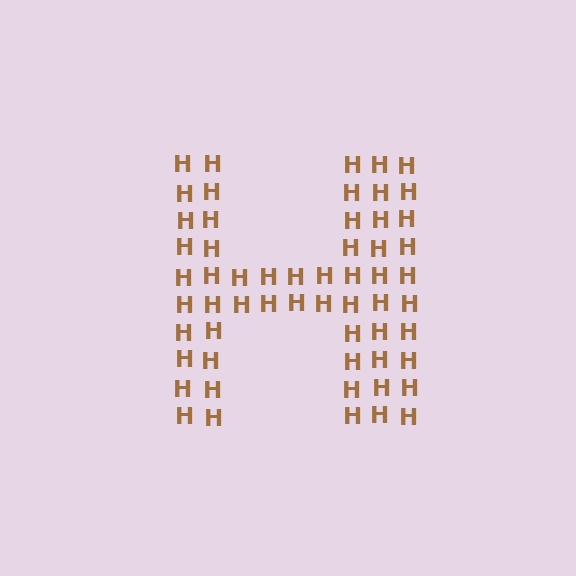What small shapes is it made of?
It is made of small letter H's.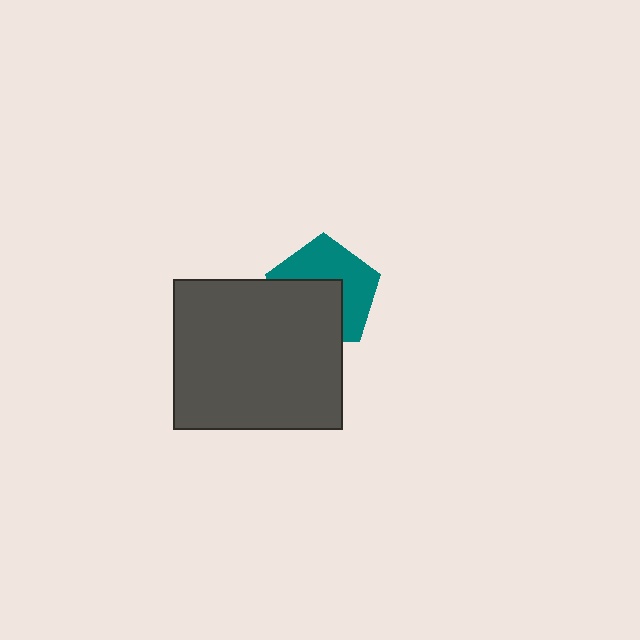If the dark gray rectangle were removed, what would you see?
You would see the complete teal pentagon.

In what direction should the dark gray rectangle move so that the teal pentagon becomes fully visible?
The dark gray rectangle should move toward the lower-left. That is the shortest direction to clear the overlap and leave the teal pentagon fully visible.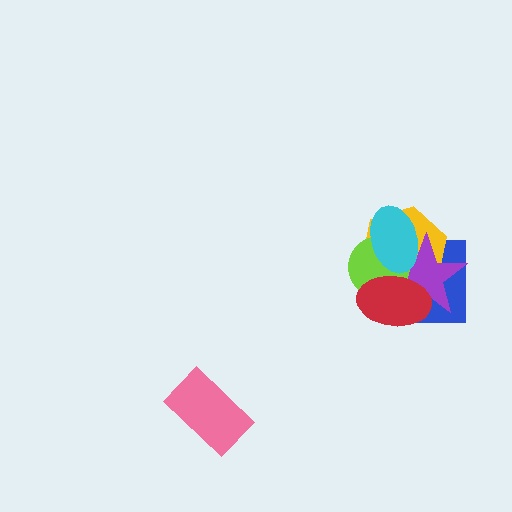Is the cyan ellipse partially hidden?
Yes, it is partially covered by another shape.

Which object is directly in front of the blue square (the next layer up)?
The yellow hexagon is directly in front of the blue square.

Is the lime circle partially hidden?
Yes, it is partially covered by another shape.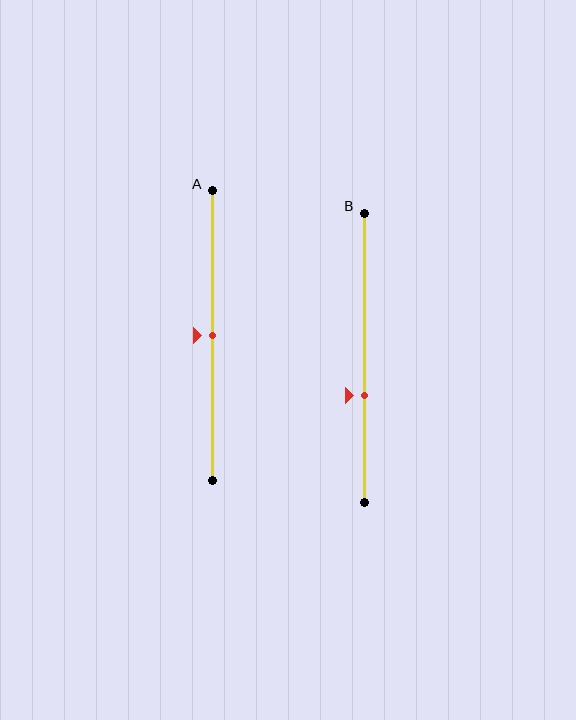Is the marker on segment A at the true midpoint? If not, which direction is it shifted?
Yes, the marker on segment A is at the true midpoint.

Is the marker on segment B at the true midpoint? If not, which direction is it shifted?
No, the marker on segment B is shifted downward by about 13% of the segment length.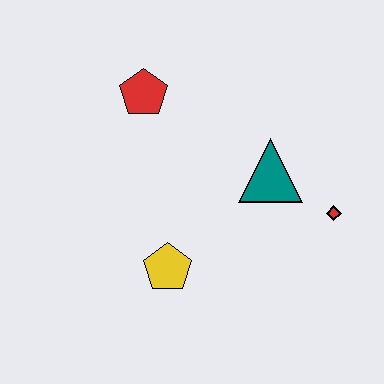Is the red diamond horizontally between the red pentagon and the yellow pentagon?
No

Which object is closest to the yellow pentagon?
The teal triangle is closest to the yellow pentagon.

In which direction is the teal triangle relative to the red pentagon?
The teal triangle is to the right of the red pentagon.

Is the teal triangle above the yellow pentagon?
Yes